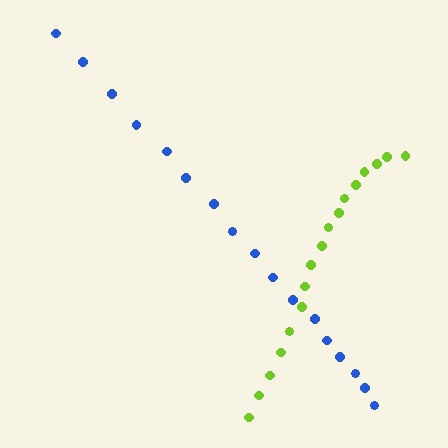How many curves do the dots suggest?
There are 2 distinct paths.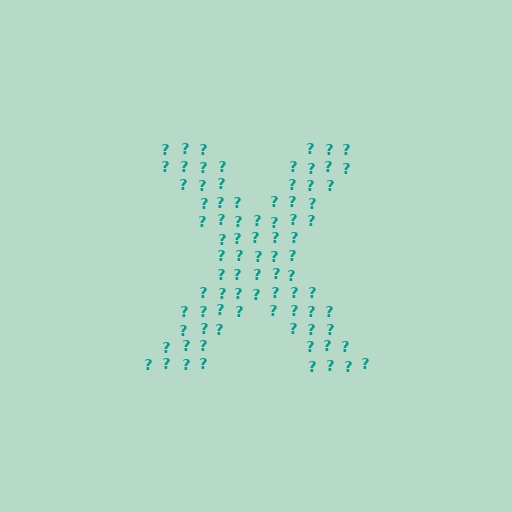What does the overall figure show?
The overall figure shows the letter X.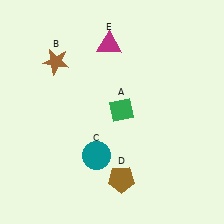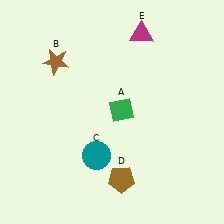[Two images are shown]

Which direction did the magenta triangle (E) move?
The magenta triangle (E) moved right.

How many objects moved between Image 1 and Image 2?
1 object moved between the two images.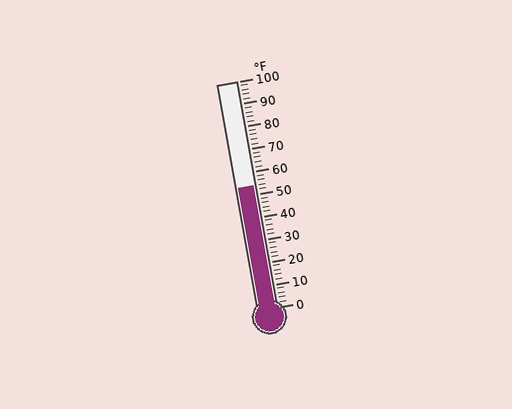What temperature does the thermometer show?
The thermometer shows approximately 54°F.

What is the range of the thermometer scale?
The thermometer scale ranges from 0°F to 100°F.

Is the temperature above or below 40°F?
The temperature is above 40°F.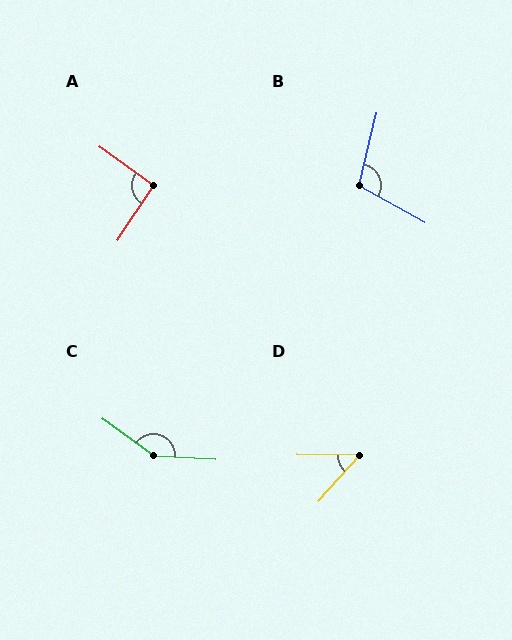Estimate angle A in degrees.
Approximately 92 degrees.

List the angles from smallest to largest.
D (48°), A (92°), B (105°), C (148°).